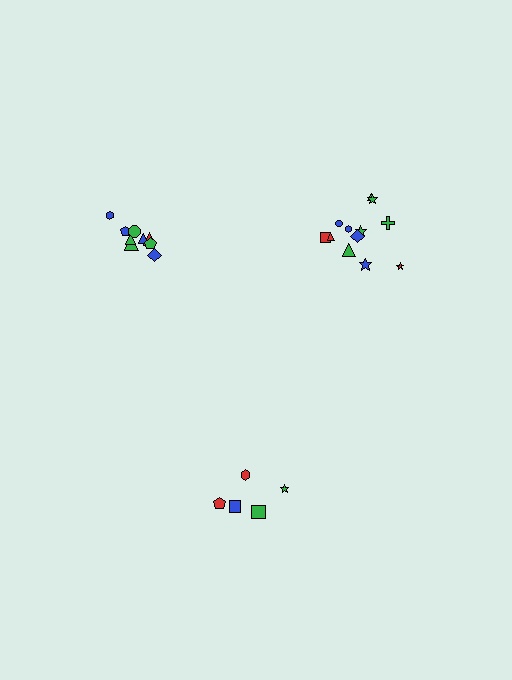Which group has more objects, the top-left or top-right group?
The top-right group.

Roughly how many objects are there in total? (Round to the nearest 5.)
Roughly 25 objects in total.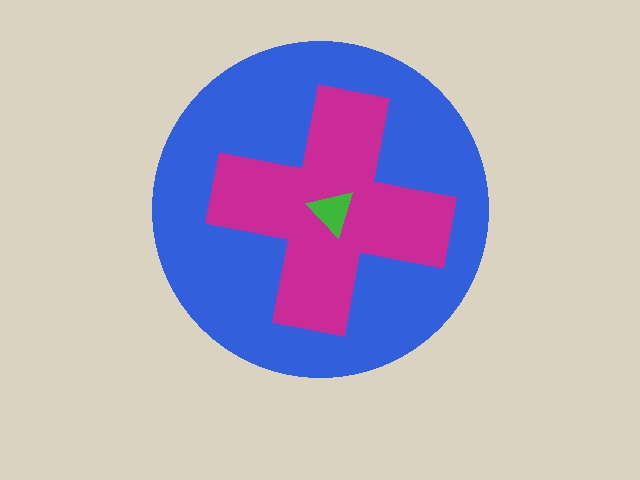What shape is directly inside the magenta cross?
The green triangle.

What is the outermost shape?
The blue circle.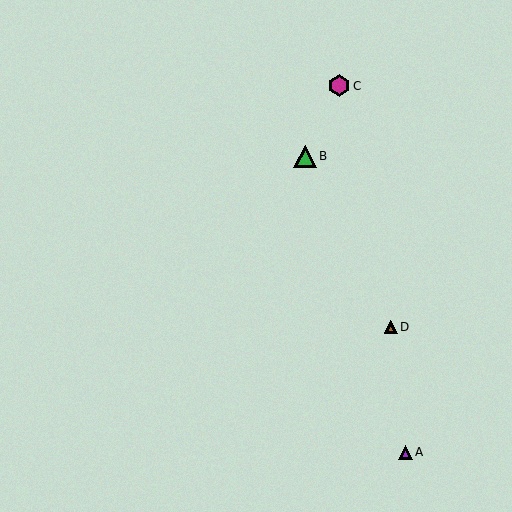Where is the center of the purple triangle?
The center of the purple triangle is at (405, 452).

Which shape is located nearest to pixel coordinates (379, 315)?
The brown triangle (labeled D) at (391, 327) is nearest to that location.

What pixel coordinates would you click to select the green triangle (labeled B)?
Click at (305, 156) to select the green triangle B.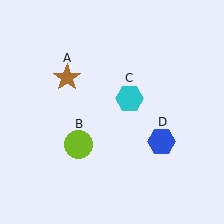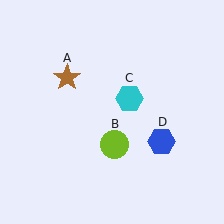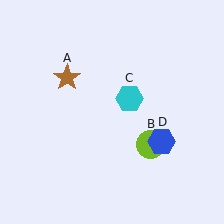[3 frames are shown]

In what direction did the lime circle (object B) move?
The lime circle (object B) moved right.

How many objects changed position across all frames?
1 object changed position: lime circle (object B).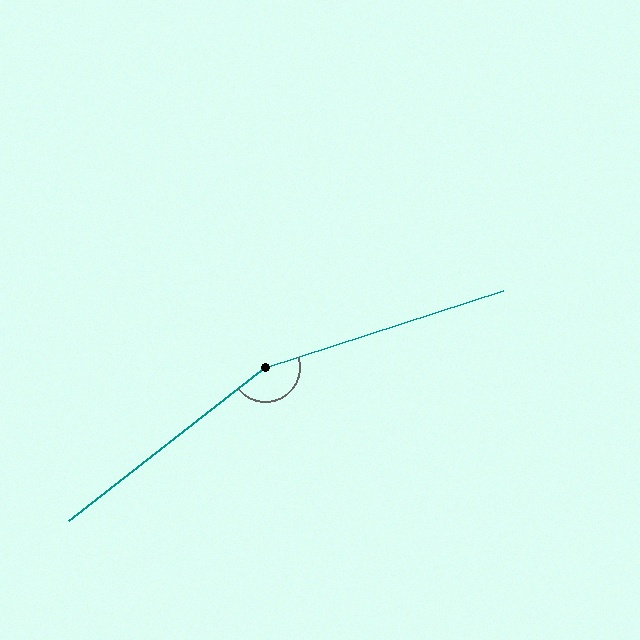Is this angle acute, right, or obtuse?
It is obtuse.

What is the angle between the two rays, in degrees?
Approximately 160 degrees.